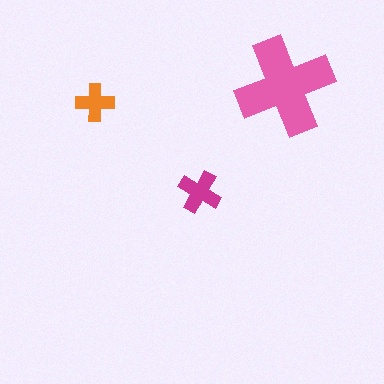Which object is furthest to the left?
The orange cross is leftmost.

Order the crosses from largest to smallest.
the pink one, the magenta one, the orange one.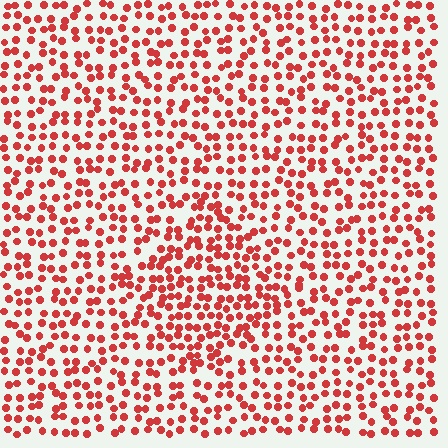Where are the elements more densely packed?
The elements are more densely packed inside the diamond boundary.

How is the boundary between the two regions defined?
The boundary is defined by a change in element density (approximately 1.5x ratio). All elements are the same color, size, and shape.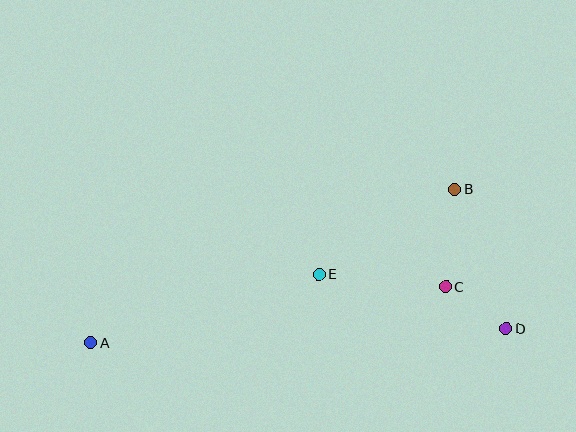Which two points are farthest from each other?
Points A and D are farthest from each other.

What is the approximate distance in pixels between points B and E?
The distance between B and E is approximately 160 pixels.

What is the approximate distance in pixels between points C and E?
The distance between C and E is approximately 127 pixels.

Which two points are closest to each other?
Points C and D are closest to each other.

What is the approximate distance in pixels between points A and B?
The distance between A and B is approximately 395 pixels.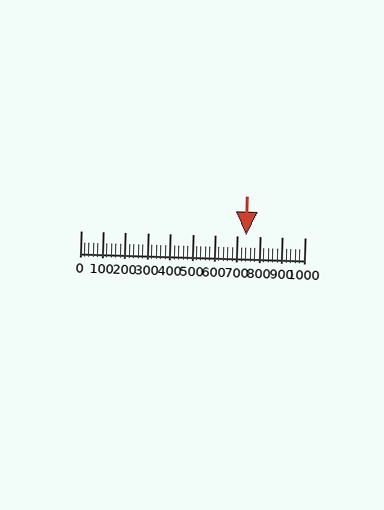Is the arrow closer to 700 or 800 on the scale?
The arrow is closer to 700.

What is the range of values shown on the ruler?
The ruler shows values from 0 to 1000.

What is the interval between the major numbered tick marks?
The major tick marks are spaced 100 units apart.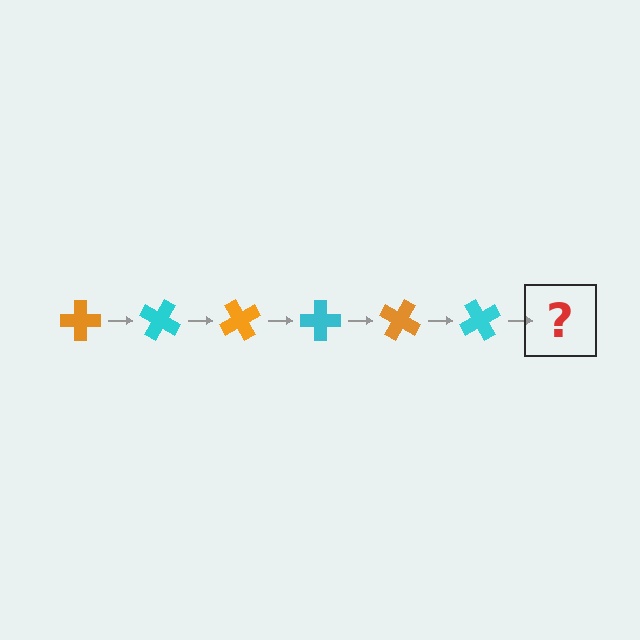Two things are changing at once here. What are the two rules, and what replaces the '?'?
The two rules are that it rotates 30 degrees each step and the color cycles through orange and cyan. The '?' should be an orange cross, rotated 180 degrees from the start.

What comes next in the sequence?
The next element should be an orange cross, rotated 180 degrees from the start.